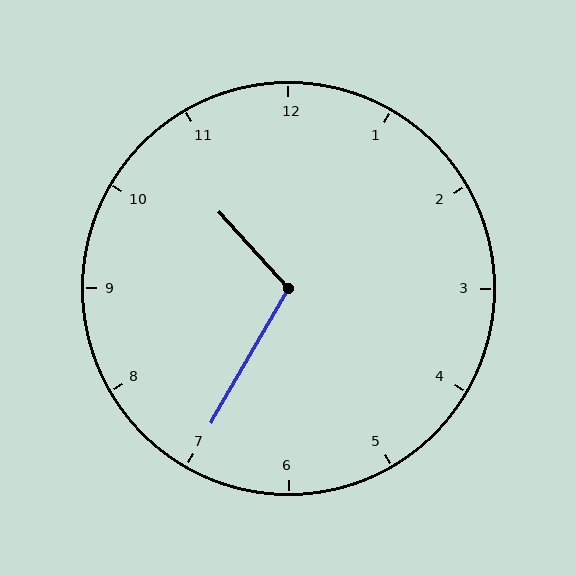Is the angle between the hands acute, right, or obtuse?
It is obtuse.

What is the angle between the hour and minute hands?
Approximately 108 degrees.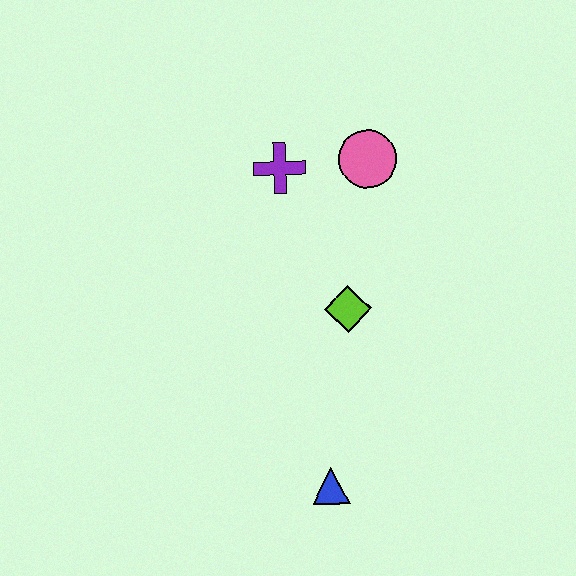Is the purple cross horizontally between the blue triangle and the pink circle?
No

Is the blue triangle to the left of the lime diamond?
Yes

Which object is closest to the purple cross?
The pink circle is closest to the purple cross.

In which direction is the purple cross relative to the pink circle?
The purple cross is to the left of the pink circle.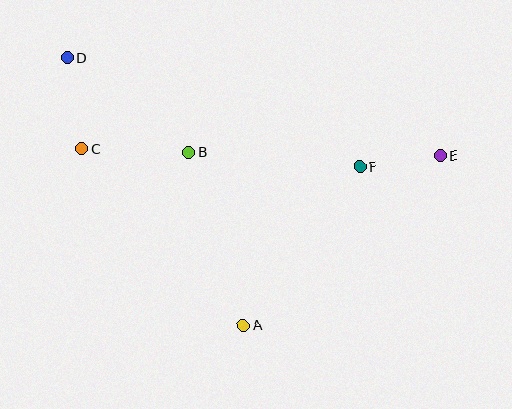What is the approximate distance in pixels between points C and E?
The distance between C and E is approximately 359 pixels.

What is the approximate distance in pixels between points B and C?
The distance between B and C is approximately 107 pixels.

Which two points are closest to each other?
Points E and F are closest to each other.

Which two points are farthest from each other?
Points D and E are farthest from each other.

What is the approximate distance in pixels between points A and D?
The distance between A and D is approximately 320 pixels.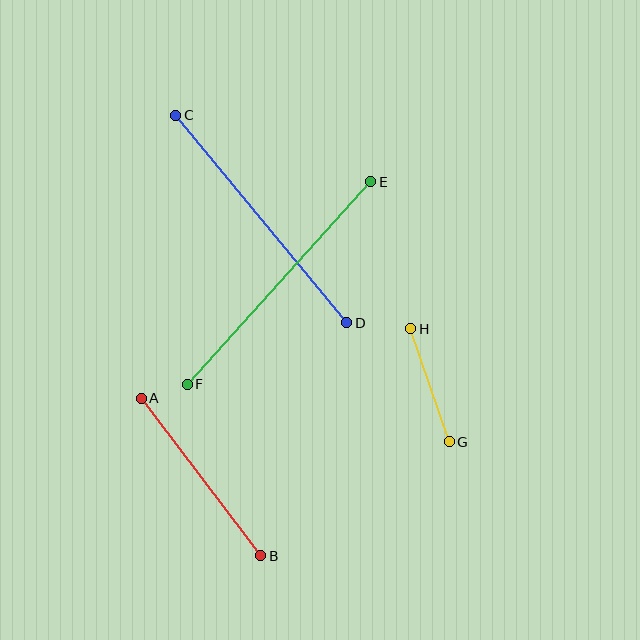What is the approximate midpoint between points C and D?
The midpoint is at approximately (261, 219) pixels.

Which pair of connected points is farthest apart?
Points E and F are farthest apart.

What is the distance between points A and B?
The distance is approximately 198 pixels.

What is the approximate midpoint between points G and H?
The midpoint is at approximately (430, 385) pixels.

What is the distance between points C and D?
The distance is approximately 269 pixels.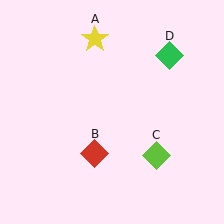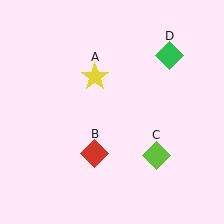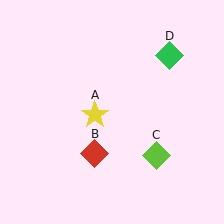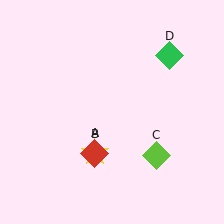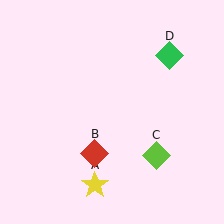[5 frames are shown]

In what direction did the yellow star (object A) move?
The yellow star (object A) moved down.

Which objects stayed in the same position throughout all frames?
Red diamond (object B) and lime diamond (object C) and green diamond (object D) remained stationary.